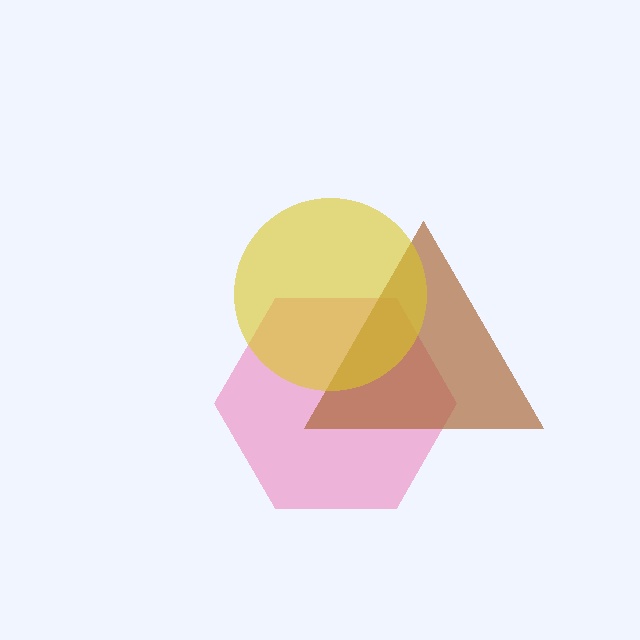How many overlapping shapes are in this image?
There are 3 overlapping shapes in the image.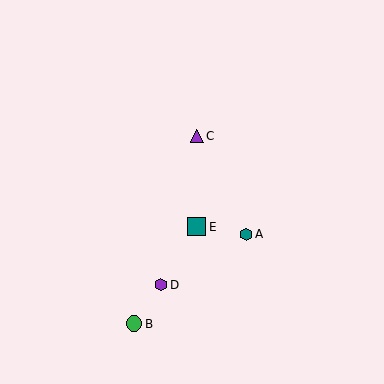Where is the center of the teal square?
The center of the teal square is at (197, 227).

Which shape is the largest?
The teal square (labeled E) is the largest.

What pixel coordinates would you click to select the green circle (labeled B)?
Click at (134, 324) to select the green circle B.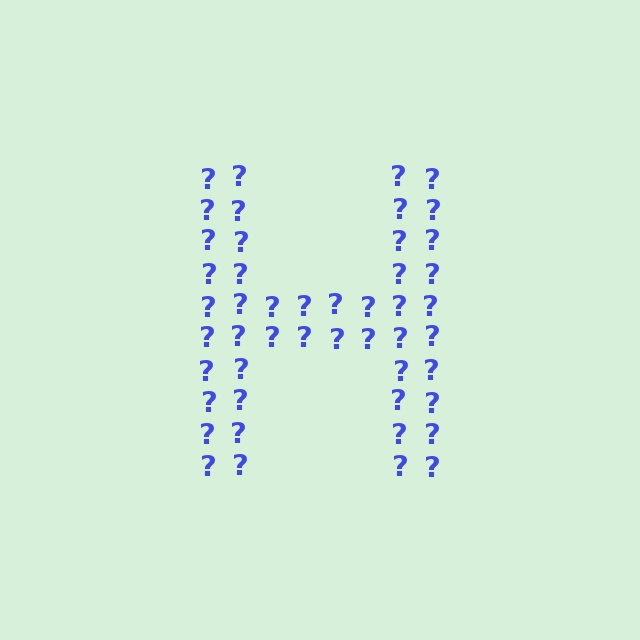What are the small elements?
The small elements are question marks.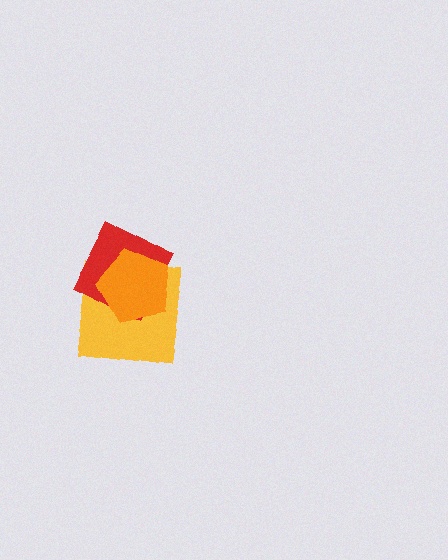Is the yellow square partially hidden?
Yes, it is partially covered by another shape.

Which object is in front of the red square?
The orange pentagon is in front of the red square.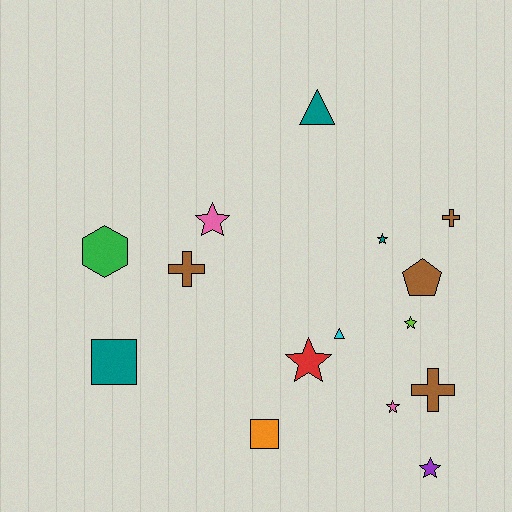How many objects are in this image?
There are 15 objects.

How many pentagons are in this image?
There is 1 pentagon.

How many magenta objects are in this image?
There are no magenta objects.